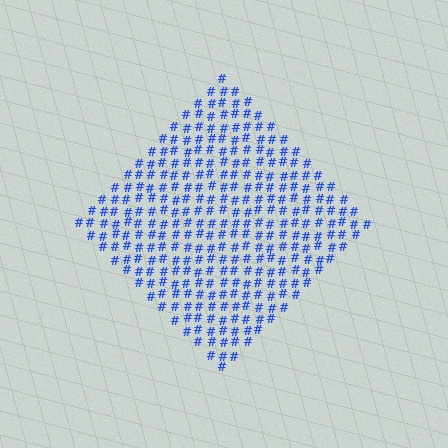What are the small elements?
The small elements are hash symbols.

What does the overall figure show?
The overall figure shows a diamond.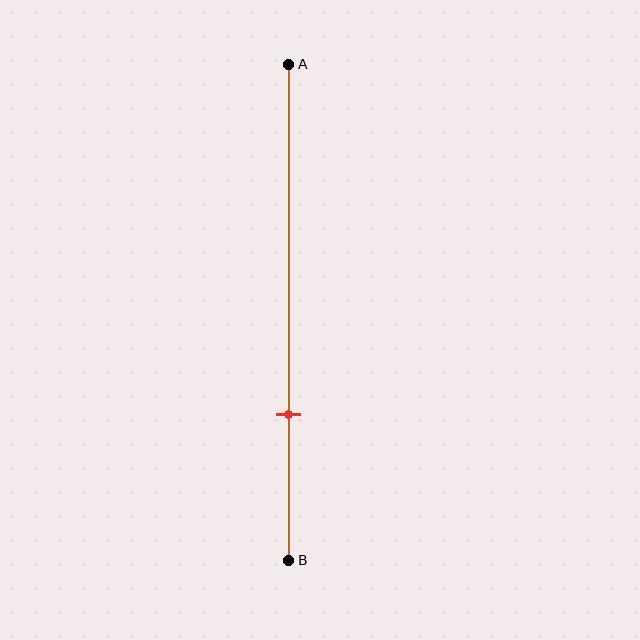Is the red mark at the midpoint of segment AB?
No, the mark is at about 70% from A, not at the 50% midpoint.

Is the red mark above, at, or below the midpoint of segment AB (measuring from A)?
The red mark is below the midpoint of segment AB.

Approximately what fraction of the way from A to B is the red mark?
The red mark is approximately 70% of the way from A to B.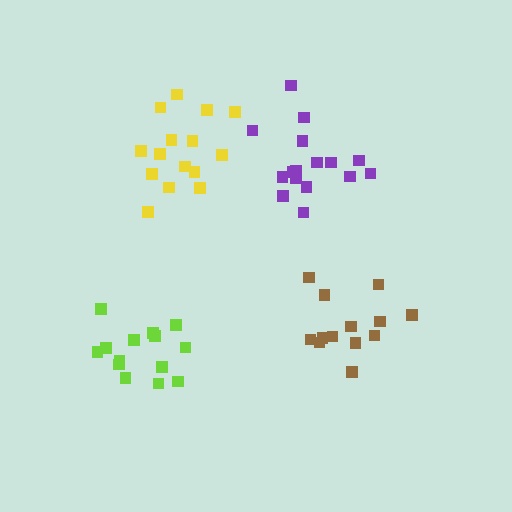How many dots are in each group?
Group 1: 15 dots, Group 2: 14 dots, Group 3: 16 dots, Group 4: 13 dots (58 total).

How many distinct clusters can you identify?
There are 4 distinct clusters.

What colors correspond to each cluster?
The clusters are colored: yellow, lime, purple, brown.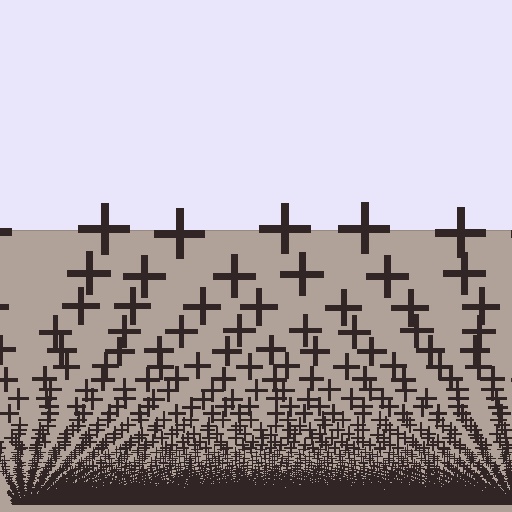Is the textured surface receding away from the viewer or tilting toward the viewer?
The surface appears to tilt toward the viewer. Texture elements get larger and sparser toward the top.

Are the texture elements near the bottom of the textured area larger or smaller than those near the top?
Smaller. The gradient is inverted — elements near the bottom are smaller and denser.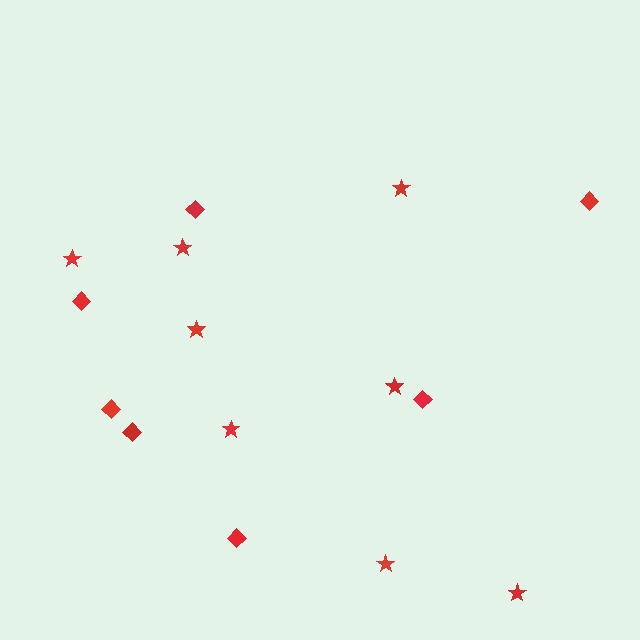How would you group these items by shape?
There are 2 groups: one group of stars (8) and one group of diamonds (7).